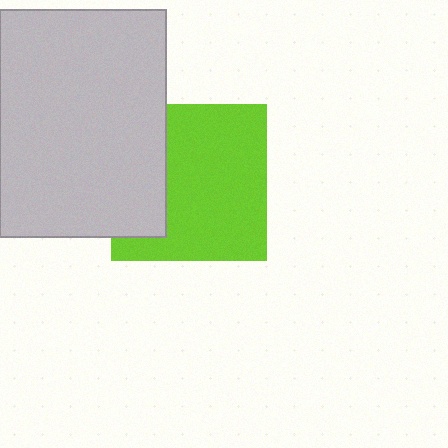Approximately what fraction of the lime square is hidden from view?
Roughly 30% of the lime square is hidden behind the light gray rectangle.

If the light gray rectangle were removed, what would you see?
You would see the complete lime square.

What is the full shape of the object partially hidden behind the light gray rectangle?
The partially hidden object is a lime square.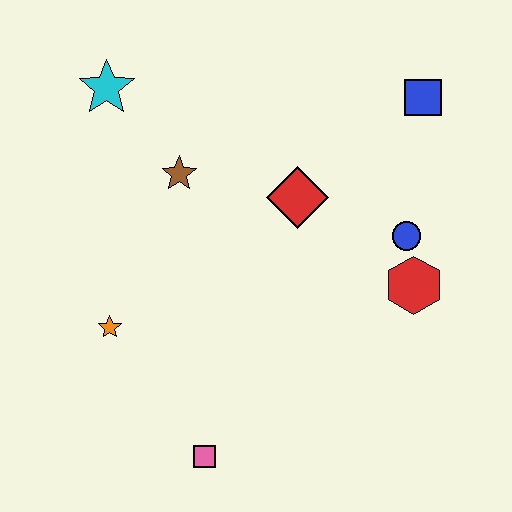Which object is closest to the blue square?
The blue circle is closest to the blue square.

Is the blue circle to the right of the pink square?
Yes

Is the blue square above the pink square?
Yes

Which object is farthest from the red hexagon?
The cyan star is farthest from the red hexagon.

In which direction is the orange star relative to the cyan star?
The orange star is below the cyan star.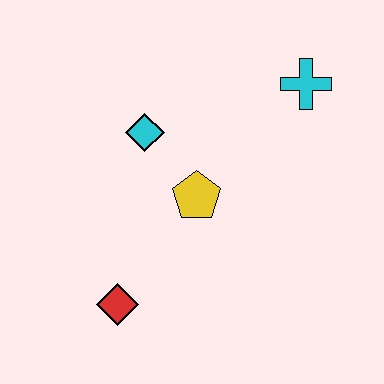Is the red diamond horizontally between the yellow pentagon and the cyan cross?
No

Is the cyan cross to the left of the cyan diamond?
No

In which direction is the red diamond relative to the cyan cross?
The red diamond is below the cyan cross.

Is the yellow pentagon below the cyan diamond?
Yes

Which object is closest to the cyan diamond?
The yellow pentagon is closest to the cyan diamond.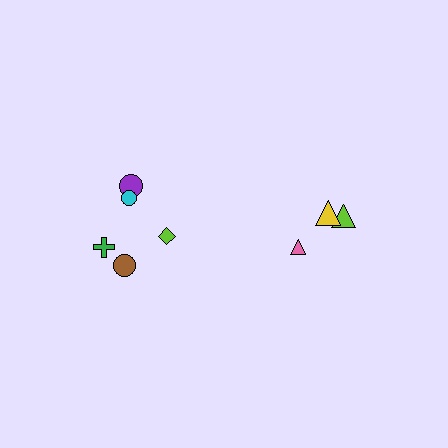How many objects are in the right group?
There are 3 objects.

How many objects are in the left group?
There are 5 objects.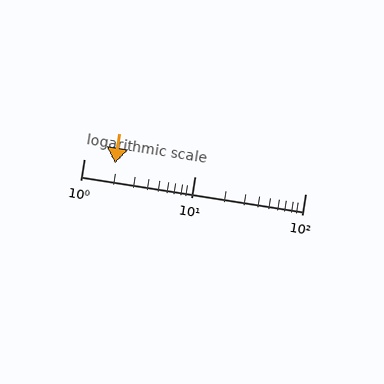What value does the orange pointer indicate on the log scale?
The pointer indicates approximately 1.9.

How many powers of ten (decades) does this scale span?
The scale spans 2 decades, from 1 to 100.